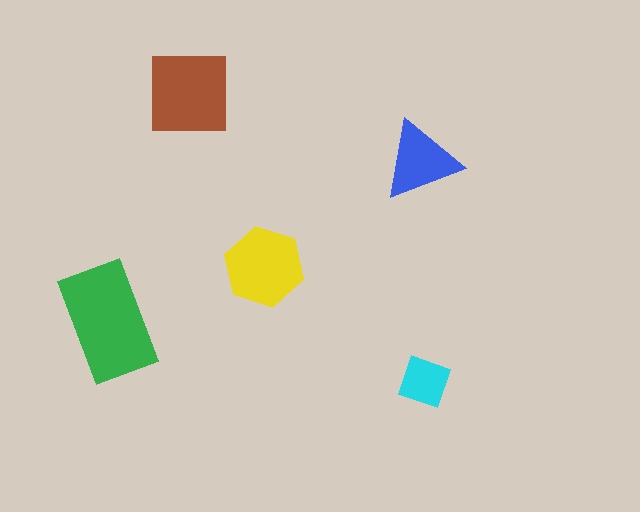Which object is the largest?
The green rectangle.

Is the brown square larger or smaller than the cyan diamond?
Larger.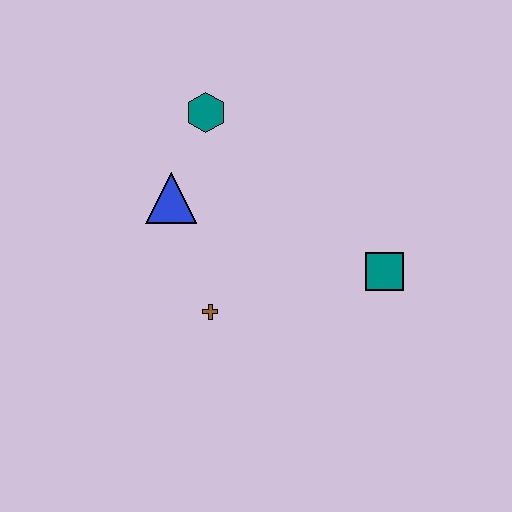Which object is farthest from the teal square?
The teal hexagon is farthest from the teal square.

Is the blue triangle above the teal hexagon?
No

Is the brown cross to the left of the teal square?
Yes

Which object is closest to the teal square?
The brown cross is closest to the teal square.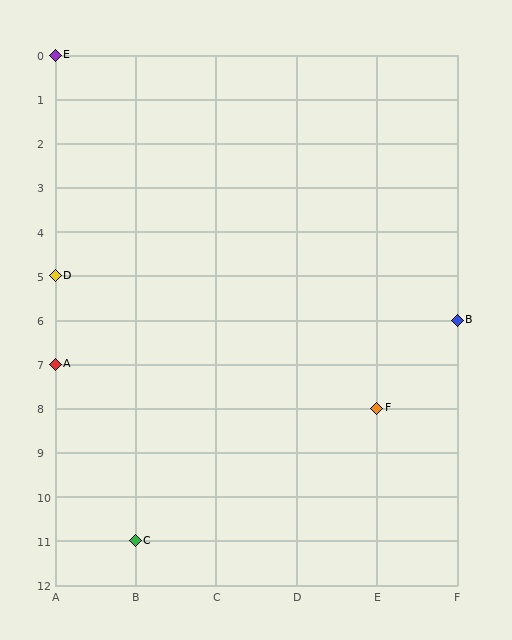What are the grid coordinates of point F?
Point F is at grid coordinates (E, 8).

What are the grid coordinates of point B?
Point B is at grid coordinates (F, 6).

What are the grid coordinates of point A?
Point A is at grid coordinates (A, 7).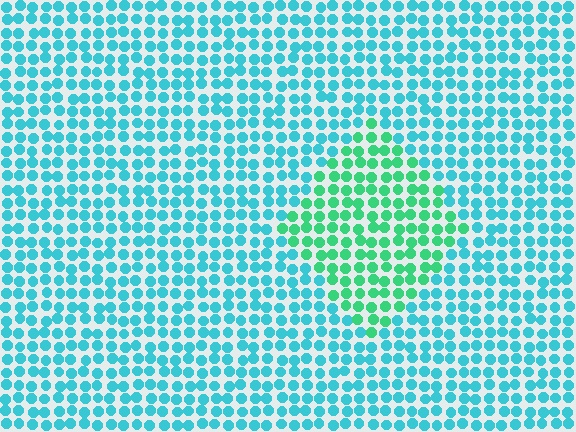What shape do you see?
I see a diamond.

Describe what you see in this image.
The image is filled with small cyan elements in a uniform arrangement. A diamond-shaped region is visible where the elements are tinted to a slightly different hue, forming a subtle color boundary.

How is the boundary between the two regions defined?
The boundary is defined purely by a slight shift in hue (about 38 degrees). Spacing, size, and orientation are identical on both sides.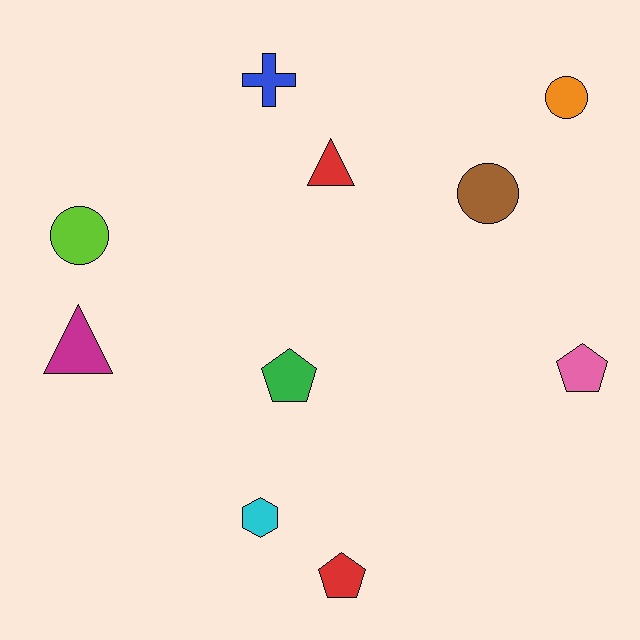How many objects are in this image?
There are 10 objects.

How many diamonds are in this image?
There are no diamonds.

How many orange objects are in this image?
There is 1 orange object.